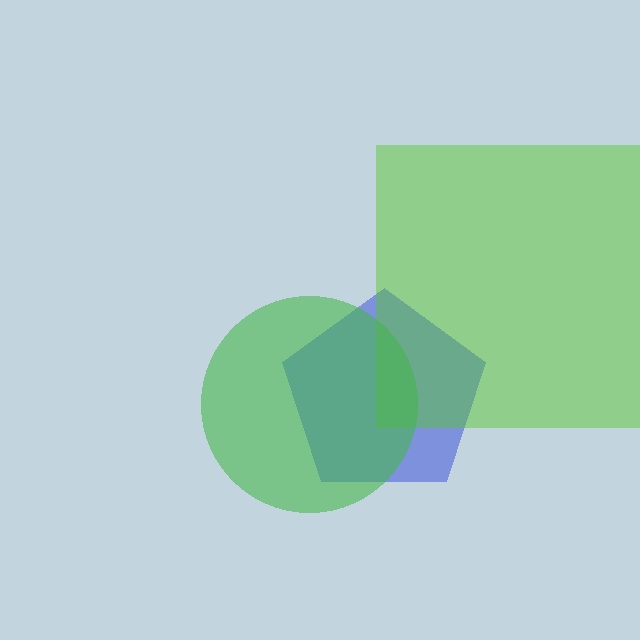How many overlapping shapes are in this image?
There are 3 overlapping shapes in the image.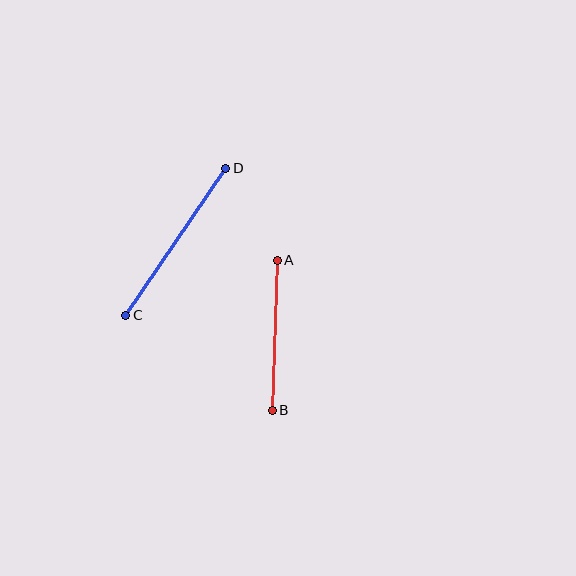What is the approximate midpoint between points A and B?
The midpoint is at approximately (275, 335) pixels.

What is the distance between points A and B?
The distance is approximately 150 pixels.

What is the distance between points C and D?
The distance is approximately 178 pixels.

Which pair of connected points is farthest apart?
Points C and D are farthest apart.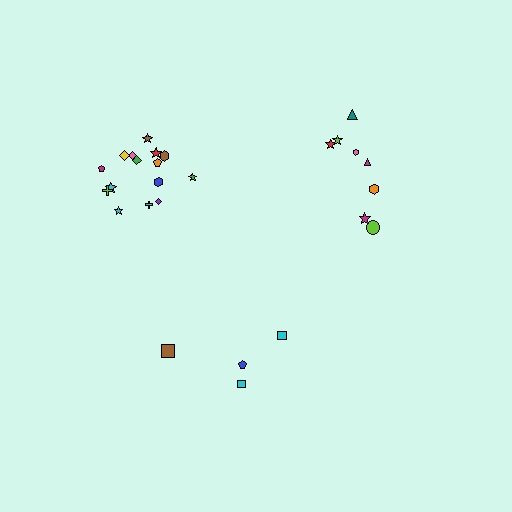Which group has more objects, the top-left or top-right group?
The top-left group.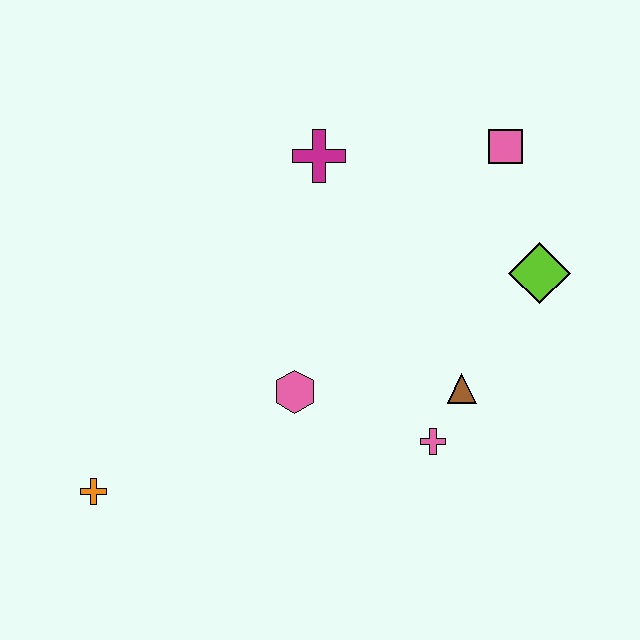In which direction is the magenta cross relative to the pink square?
The magenta cross is to the left of the pink square.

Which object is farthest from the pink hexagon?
The pink square is farthest from the pink hexagon.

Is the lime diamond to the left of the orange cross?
No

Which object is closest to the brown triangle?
The pink cross is closest to the brown triangle.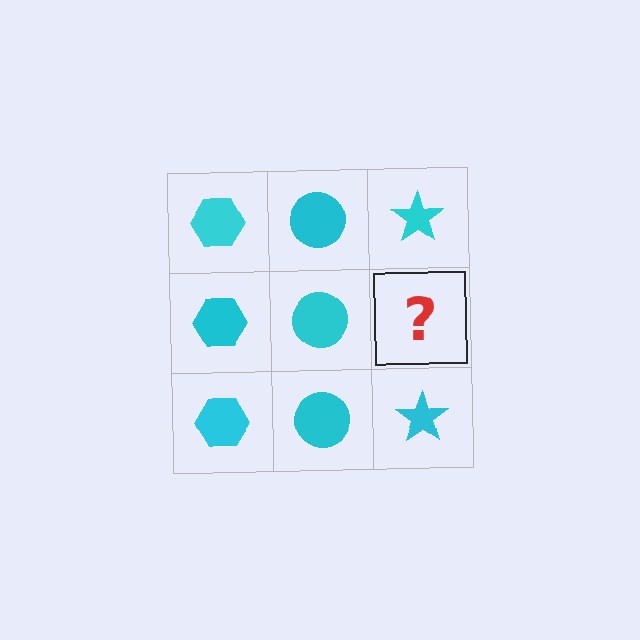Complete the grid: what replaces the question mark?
The question mark should be replaced with a cyan star.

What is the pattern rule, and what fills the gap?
The rule is that each column has a consistent shape. The gap should be filled with a cyan star.